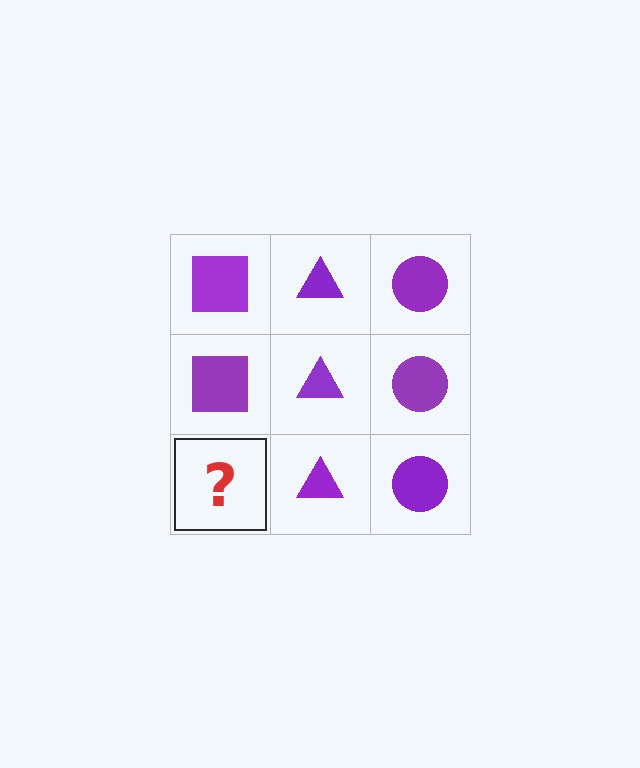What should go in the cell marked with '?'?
The missing cell should contain a purple square.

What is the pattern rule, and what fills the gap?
The rule is that each column has a consistent shape. The gap should be filled with a purple square.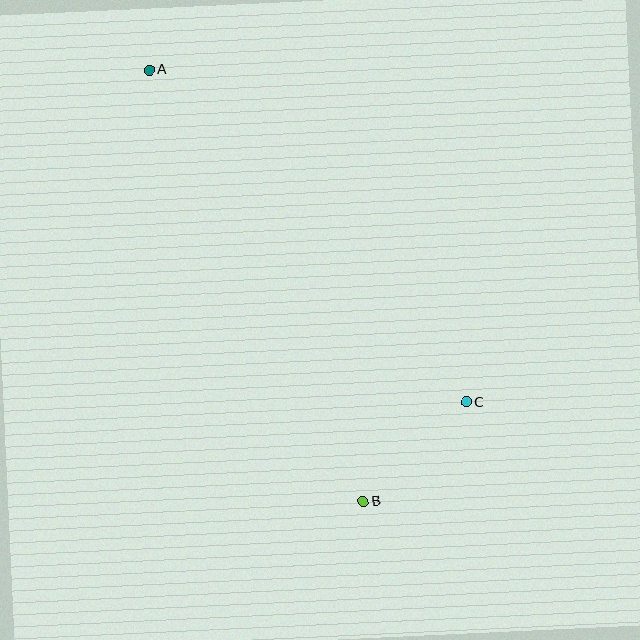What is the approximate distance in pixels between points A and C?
The distance between A and C is approximately 459 pixels.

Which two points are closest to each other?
Points B and C are closest to each other.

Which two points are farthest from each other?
Points A and B are farthest from each other.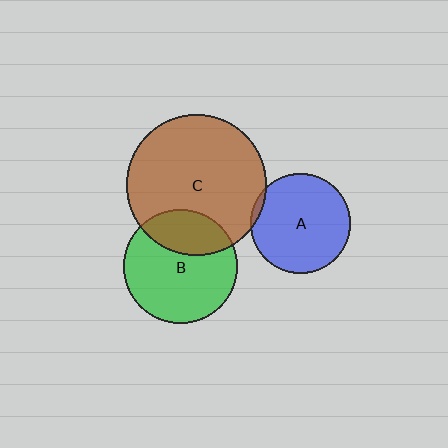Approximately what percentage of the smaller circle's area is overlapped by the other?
Approximately 30%.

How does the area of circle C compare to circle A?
Approximately 2.0 times.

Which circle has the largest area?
Circle C (brown).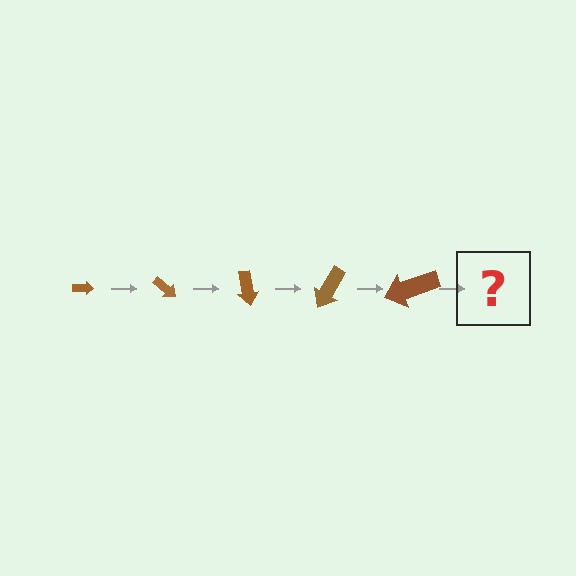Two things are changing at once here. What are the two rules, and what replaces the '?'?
The two rules are that the arrow grows larger each step and it rotates 40 degrees each step. The '?' should be an arrow, larger than the previous one and rotated 200 degrees from the start.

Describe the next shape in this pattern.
It should be an arrow, larger than the previous one and rotated 200 degrees from the start.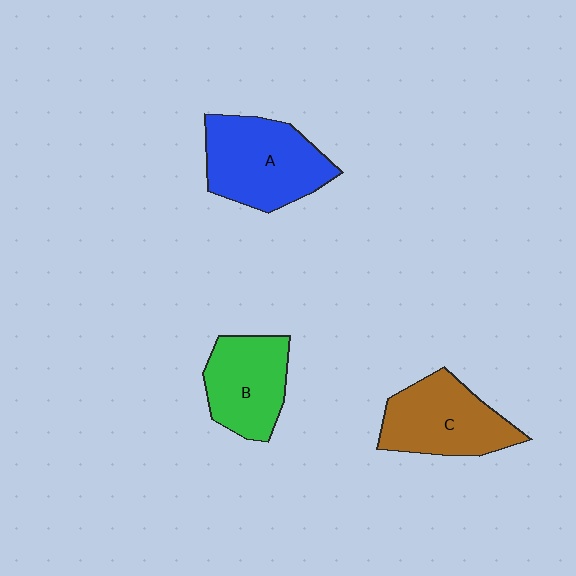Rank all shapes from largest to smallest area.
From largest to smallest: A (blue), C (brown), B (green).